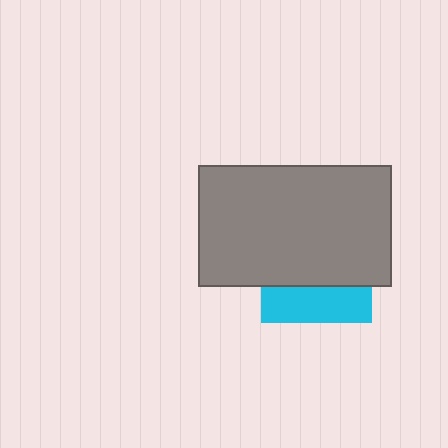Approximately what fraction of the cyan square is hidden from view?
Roughly 68% of the cyan square is hidden behind the gray rectangle.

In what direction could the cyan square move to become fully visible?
The cyan square could move down. That would shift it out from behind the gray rectangle entirely.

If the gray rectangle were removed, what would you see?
You would see the complete cyan square.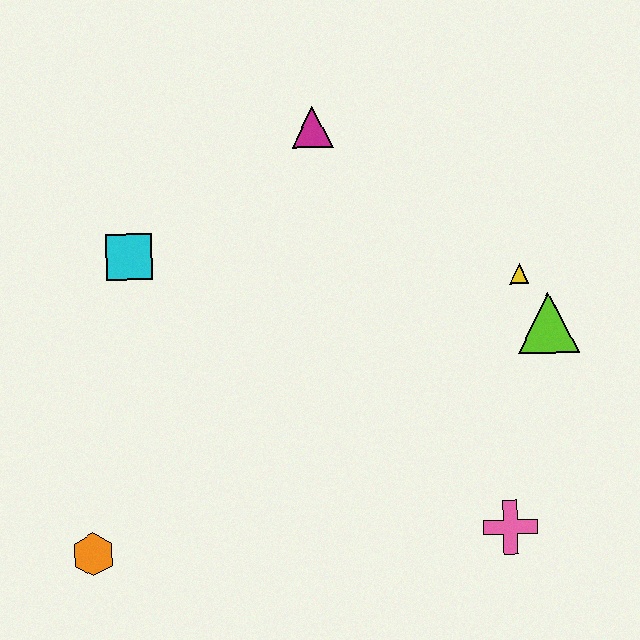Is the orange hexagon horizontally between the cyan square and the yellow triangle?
No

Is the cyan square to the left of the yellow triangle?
Yes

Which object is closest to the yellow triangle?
The lime triangle is closest to the yellow triangle.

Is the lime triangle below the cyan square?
Yes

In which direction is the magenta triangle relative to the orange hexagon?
The magenta triangle is above the orange hexagon.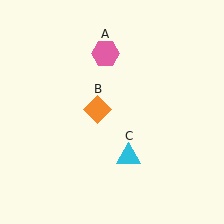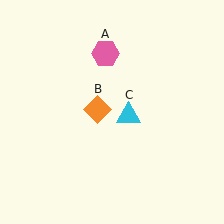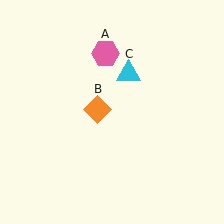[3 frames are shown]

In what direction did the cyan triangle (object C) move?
The cyan triangle (object C) moved up.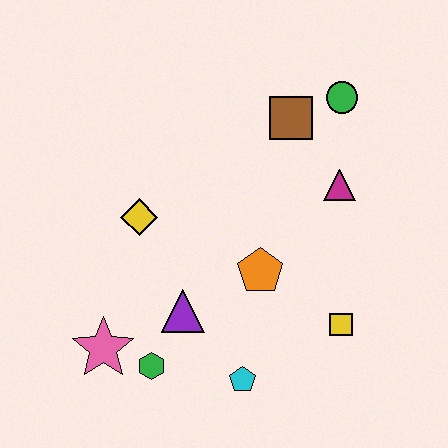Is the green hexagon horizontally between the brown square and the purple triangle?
No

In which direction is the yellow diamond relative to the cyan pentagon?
The yellow diamond is above the cyan pentagon.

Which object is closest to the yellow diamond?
The purple triangle is closest to the yellow diamond.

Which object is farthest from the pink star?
The green circle is farthest from the pink star.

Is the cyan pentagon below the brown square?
Yes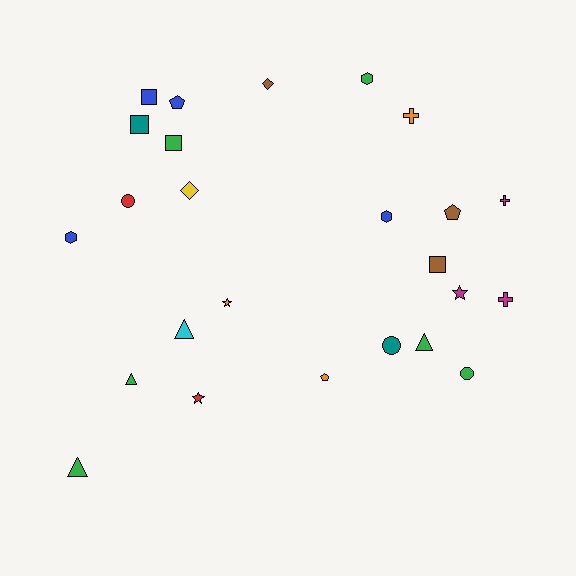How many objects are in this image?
There are 25 objects.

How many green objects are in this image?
There are 6 green objects.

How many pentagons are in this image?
There are 3 pentagons.